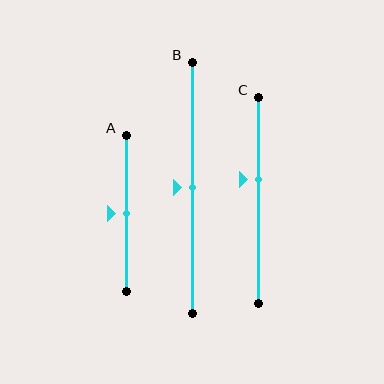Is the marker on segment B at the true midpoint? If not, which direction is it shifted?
Yes, the marker on segment B is at the true midpoint.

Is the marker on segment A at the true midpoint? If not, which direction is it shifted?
Yes, the marker on segment A is at the true midpoint.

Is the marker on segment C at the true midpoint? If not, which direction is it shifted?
No, the marker on segment C is shifted upward by about 10% of the segment length.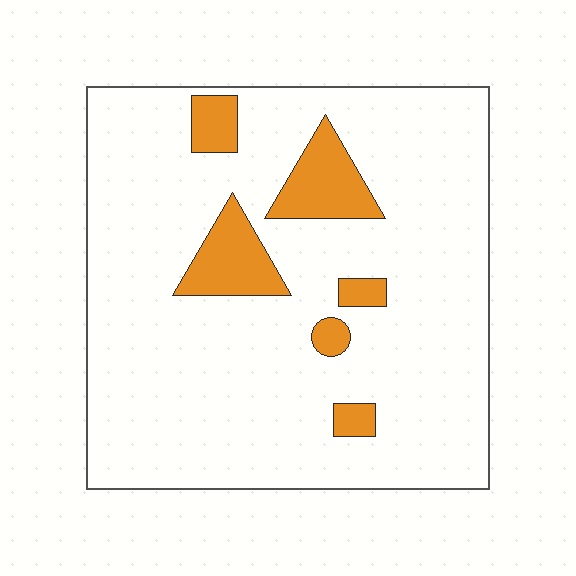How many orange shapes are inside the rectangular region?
6.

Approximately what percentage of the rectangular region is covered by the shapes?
Approximately 10%.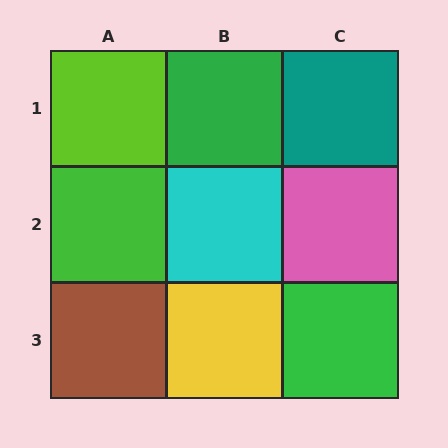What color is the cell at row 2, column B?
Cyan.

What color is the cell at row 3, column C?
Green.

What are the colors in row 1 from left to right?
Lime, green, teal.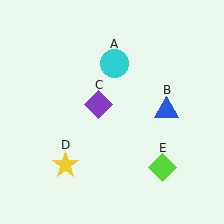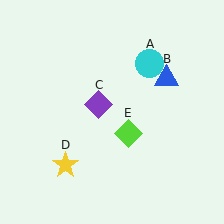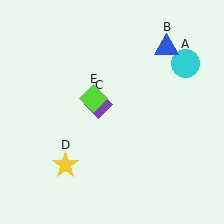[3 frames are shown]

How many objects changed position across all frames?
3 objects changed position: cyan circle (object A), blue triangle (object B), lime diamond (object E).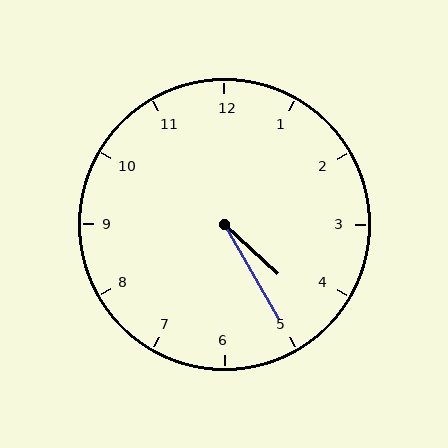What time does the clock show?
4:25.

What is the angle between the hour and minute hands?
Approximately 18 degrees.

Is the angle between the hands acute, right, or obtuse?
It is acute.